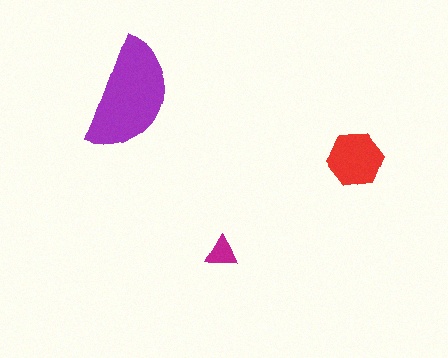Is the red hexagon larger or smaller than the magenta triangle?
Larger.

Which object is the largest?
The purple semicircle.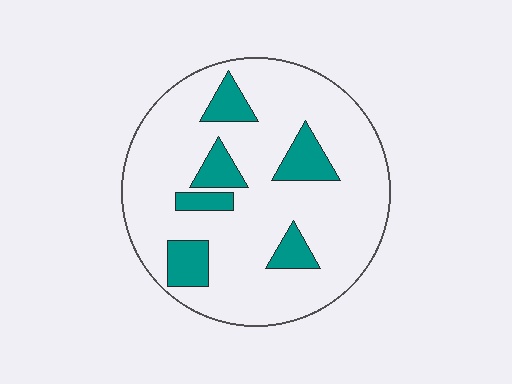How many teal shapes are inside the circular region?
6.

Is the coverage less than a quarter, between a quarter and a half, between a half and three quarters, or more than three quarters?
Less than a quarter.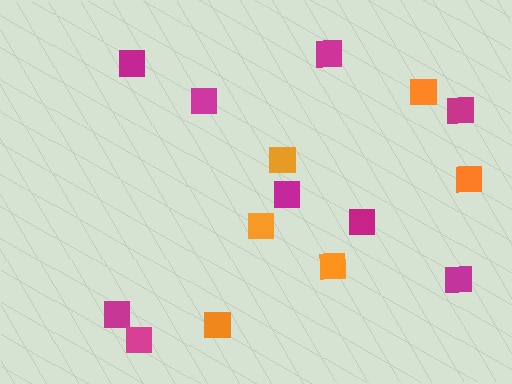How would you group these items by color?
There are 2 groups: one group of magenta squares (9) and one group of orange squares (6).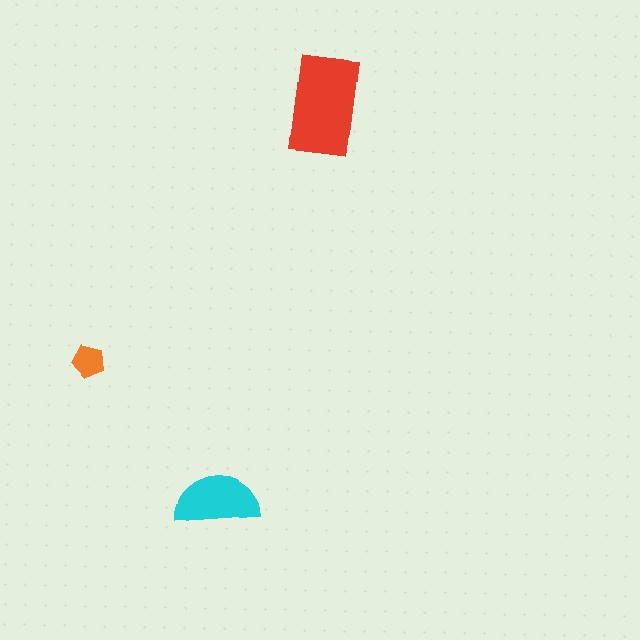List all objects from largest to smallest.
The red rectangle, the cyan semicircle, the orange pentagon.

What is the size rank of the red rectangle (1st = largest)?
1st.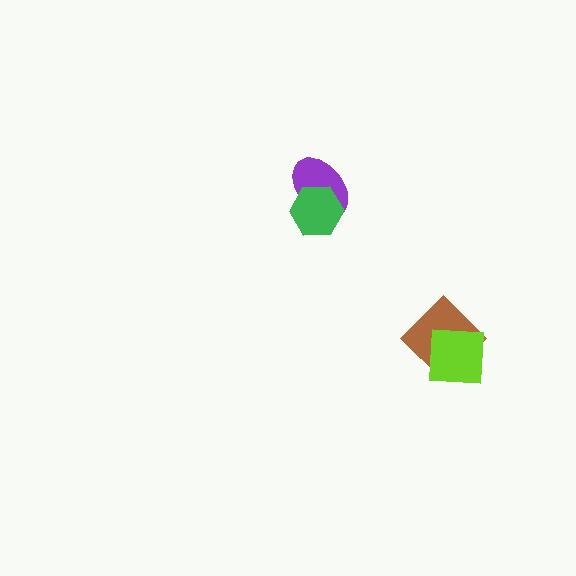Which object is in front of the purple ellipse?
The green hexagon is in front of the purple ellipse.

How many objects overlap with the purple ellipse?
1 object overlaps with the purple ellipse.